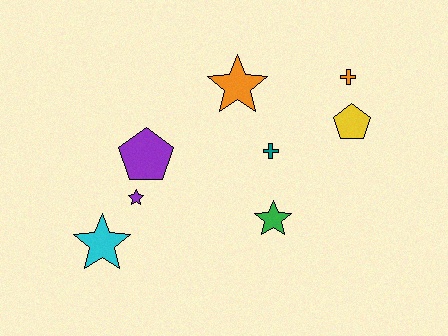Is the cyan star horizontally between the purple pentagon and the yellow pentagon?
No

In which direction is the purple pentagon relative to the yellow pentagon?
The purple pentagon is to the left of the yellow pentagon.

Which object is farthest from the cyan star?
The orange cross is farthest from the cyan star.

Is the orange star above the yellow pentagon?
Yes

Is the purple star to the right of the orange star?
No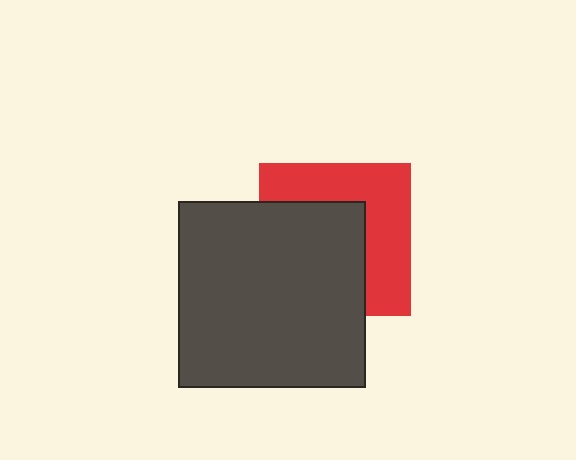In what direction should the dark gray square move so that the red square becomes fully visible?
The dark gray square should move toward the lower-left. That is the shortest direction to clear the overlap and leave the red square fully visible.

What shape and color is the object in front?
The object in front is a dark gray square.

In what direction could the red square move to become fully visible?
The red square could move toward the upper-right. That would shift it out from behind the dark gray square entirely.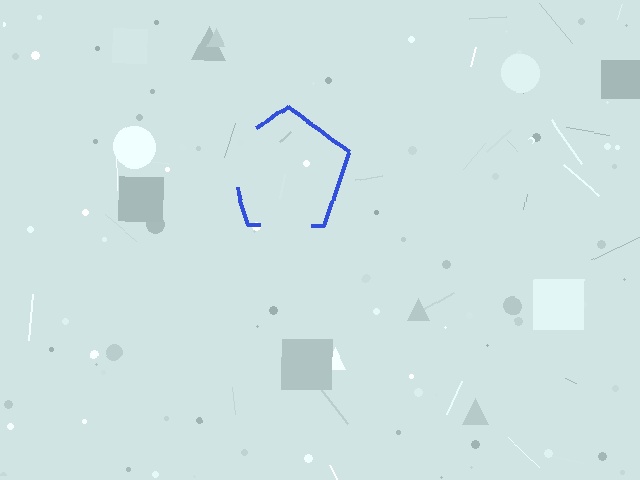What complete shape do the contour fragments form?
The contour fragments form a pentagon.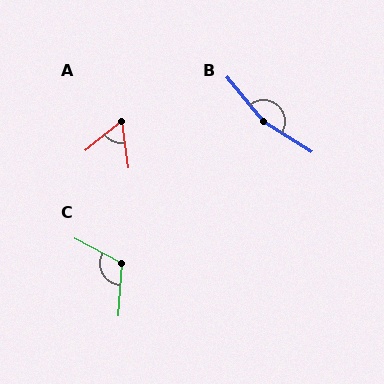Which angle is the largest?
B, at approximately 161 degrees.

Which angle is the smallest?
A, at approximately 58 degrees.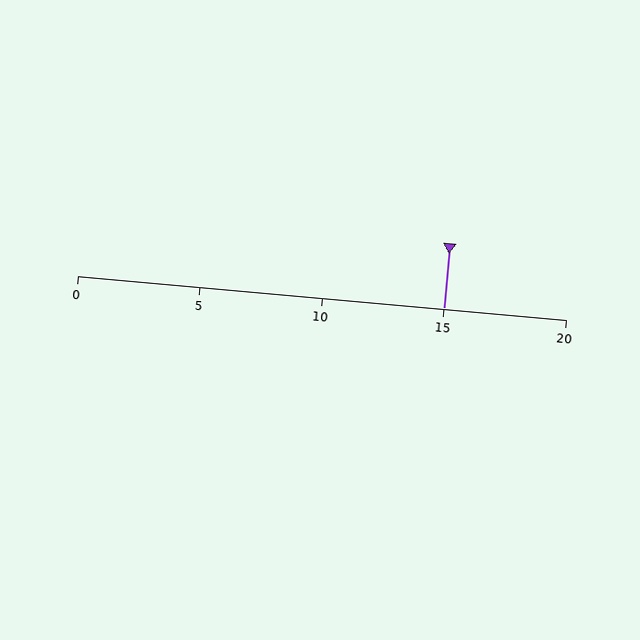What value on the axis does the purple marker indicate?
The marker indicates approximately 15.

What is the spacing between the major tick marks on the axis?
The major ticks are spaced 5 apart.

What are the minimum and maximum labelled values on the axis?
The axis runs from 0 to 20.